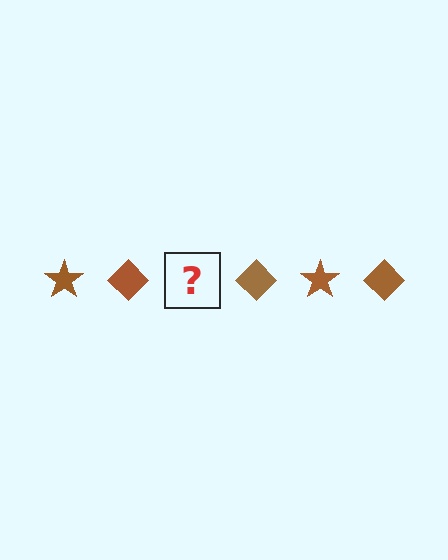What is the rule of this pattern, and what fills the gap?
The rule is that the pattern cycles through star, diamond shapes in brown. The gap should be filled with a brown star.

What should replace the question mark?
The question mark should be replaced with a brown star.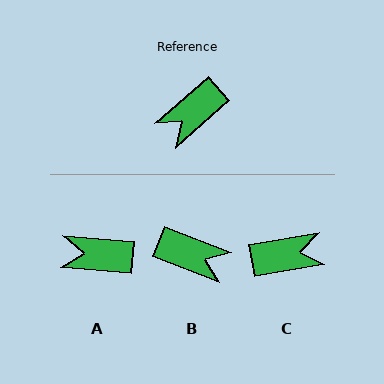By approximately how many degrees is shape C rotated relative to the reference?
Approximately 149 degrees counter-clockwise.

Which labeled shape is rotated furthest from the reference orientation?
C, about 149 degrees away.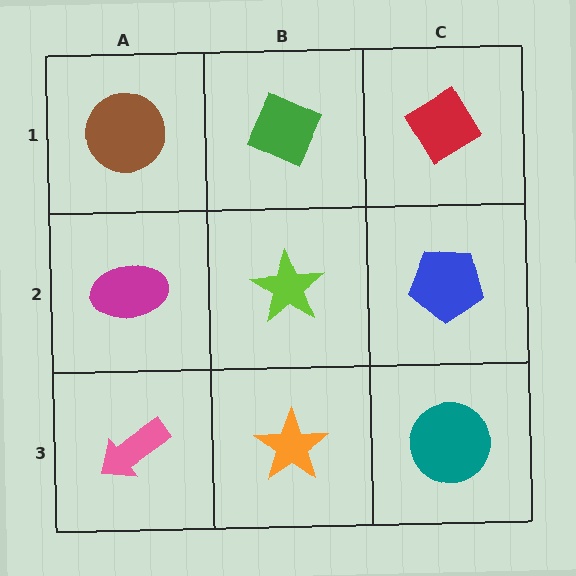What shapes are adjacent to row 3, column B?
A lime star (row 2, column B), a pink arrow (row 3, column A), a teal circle (row 3, column C).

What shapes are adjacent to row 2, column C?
A red diamond (row 1, column C), a teal circle (row 3, column C), a lime star (row 2, column B).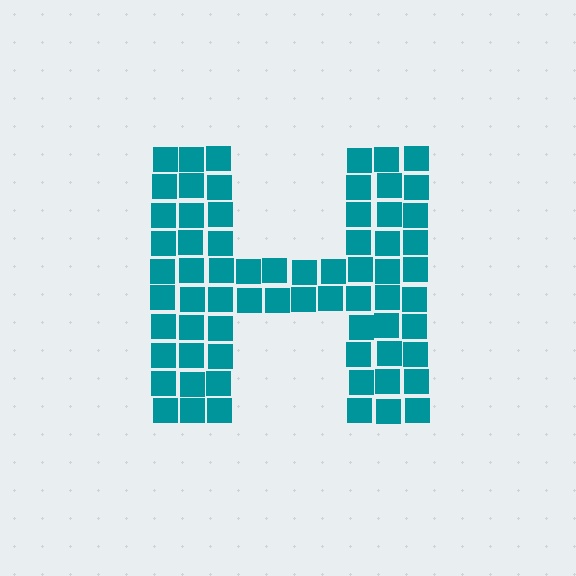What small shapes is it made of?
It is made of small squares.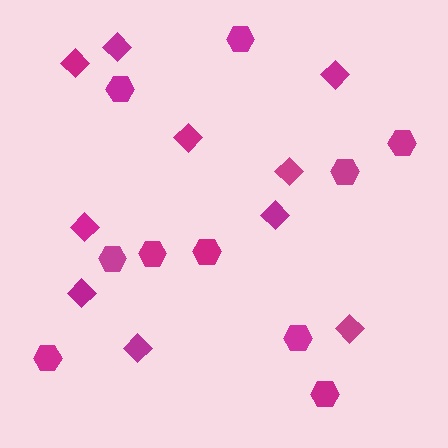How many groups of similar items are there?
There are 2 groups: one group of hexagons (10) and one group of diamonds (10).